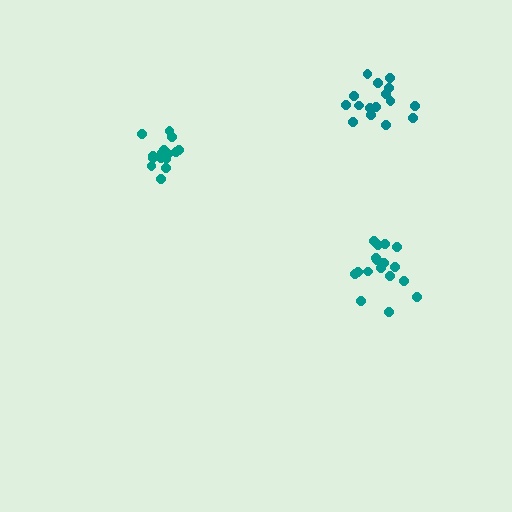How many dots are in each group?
Group 1: 16 dots, Group 2: 17 dots, Group 3: 17 dots (50 total).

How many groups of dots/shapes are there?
There are 3 groups.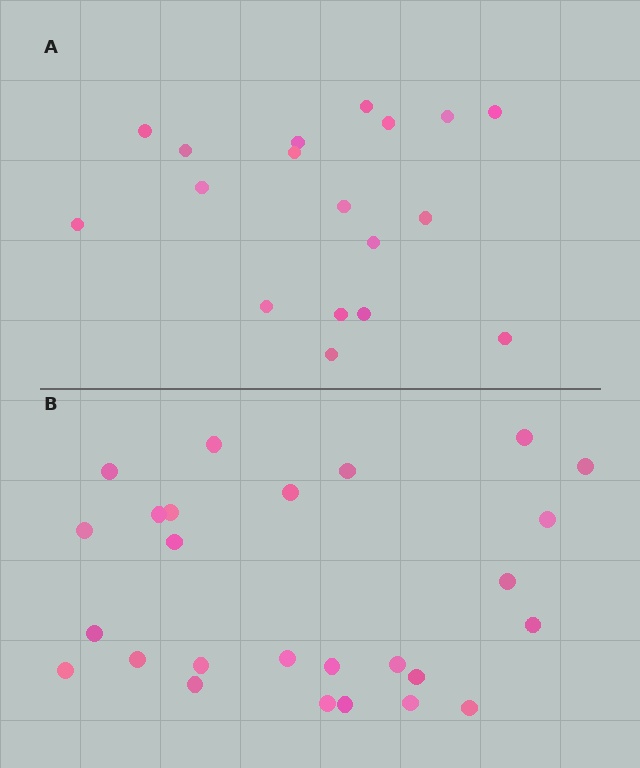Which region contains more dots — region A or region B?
Region B (the bottom region) has more dots.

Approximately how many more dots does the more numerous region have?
Region B has roughly 8 or so more dots than region A.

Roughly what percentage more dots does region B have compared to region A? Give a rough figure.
About 45% more.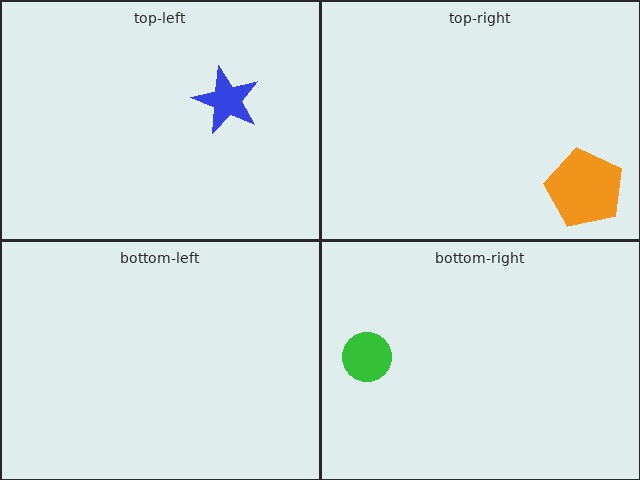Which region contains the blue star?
The top-left region.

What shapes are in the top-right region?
The orange pentagon.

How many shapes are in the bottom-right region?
1.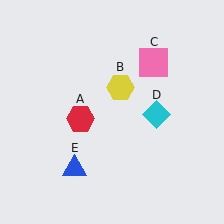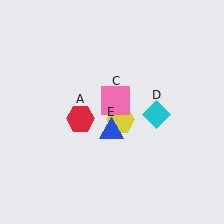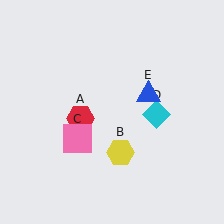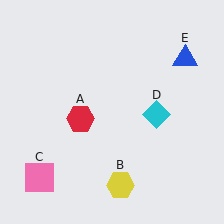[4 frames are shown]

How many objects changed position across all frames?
3 objects changed position: yellow hexagon (object B), pink square (object C), blue triangle (object E).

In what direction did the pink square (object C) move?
The pink square (object C) moved down and to the left.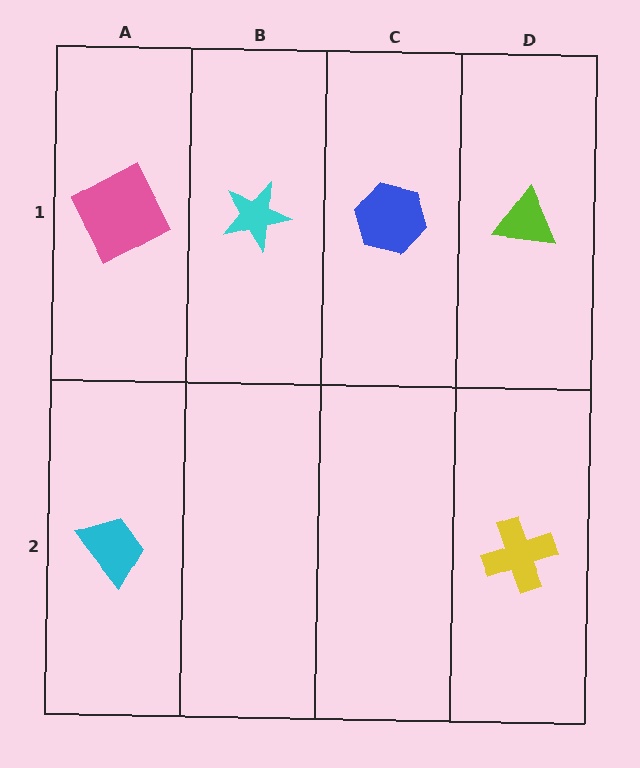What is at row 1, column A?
A pink square.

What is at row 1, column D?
A lime triangle.